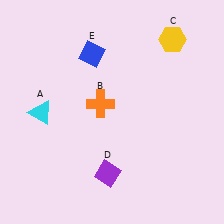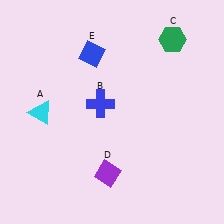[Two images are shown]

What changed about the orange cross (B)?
In Image 1, B is orange. In Image 2, it changed to blue.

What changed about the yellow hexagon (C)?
In Image 1, C is yellow. In Image 2, it changed to green.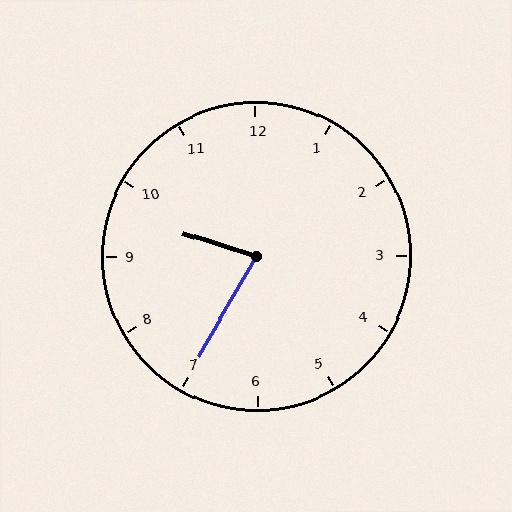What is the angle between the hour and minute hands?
Approximately 78 degrees.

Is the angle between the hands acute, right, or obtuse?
It is acute.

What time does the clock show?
9:35.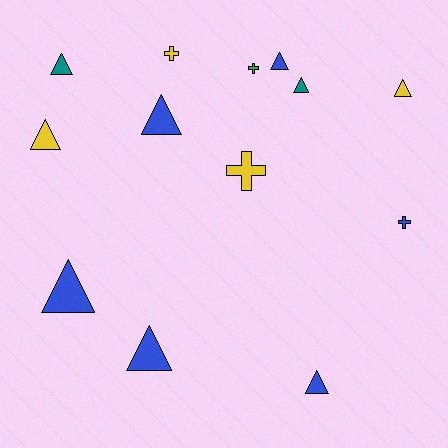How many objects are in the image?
There are 13 objects.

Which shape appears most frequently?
Triangle, with 9 objects.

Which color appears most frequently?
Blue, with 6 objects.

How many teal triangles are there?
There are 2 teal triangles.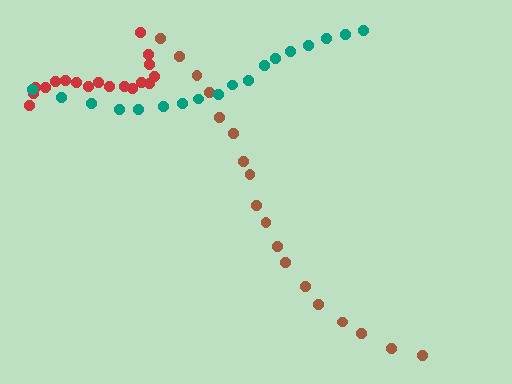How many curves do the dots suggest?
There are 3 distinct paths.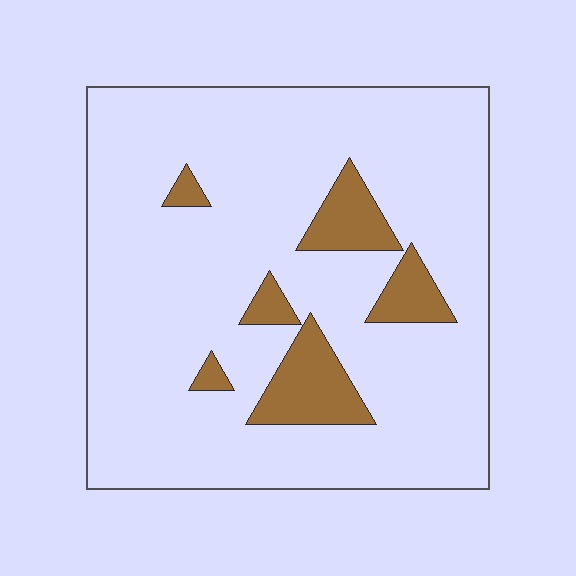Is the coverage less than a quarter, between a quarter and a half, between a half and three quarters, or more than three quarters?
Less than a quarter.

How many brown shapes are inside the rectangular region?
6.